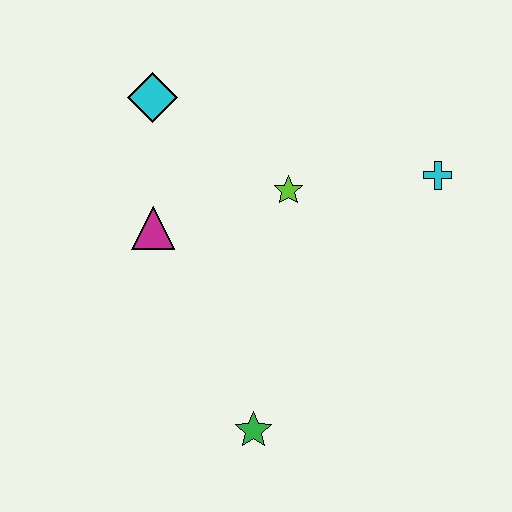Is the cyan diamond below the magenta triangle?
No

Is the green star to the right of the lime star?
No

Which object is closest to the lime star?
The magenta triangle is closest to the lime star.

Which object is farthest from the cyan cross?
The green star is farthest from the cyan cross.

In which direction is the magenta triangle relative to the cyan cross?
The magenta triangle is to the left of the cyan cross.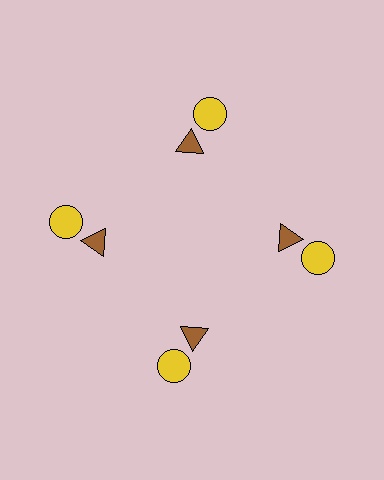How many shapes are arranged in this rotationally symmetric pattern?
There are 8 shapes, arranged in 4 groups of 2.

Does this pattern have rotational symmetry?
Yes, this pattern has 4-fold rotational symmetry. It looks the same after rotating 90 degrees around the center.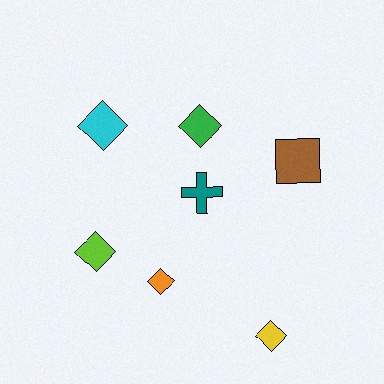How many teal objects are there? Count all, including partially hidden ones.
There is 1 teal object.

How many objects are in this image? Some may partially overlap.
There are 7 objects.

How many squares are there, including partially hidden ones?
There is 1 square.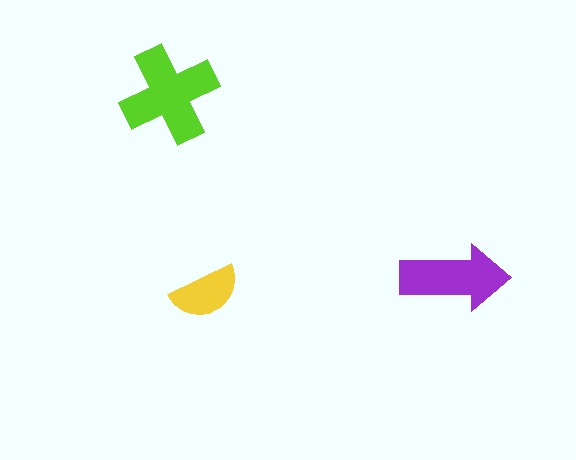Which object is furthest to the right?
The purple arrow is rightmost.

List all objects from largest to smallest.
The lime cross, the purple arrow, the yellow semicircle.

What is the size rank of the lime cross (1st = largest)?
1st.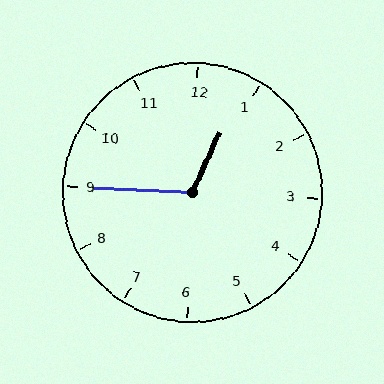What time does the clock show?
12:45.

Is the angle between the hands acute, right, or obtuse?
It is obtuse.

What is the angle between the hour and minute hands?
Approximately 112 degrees.